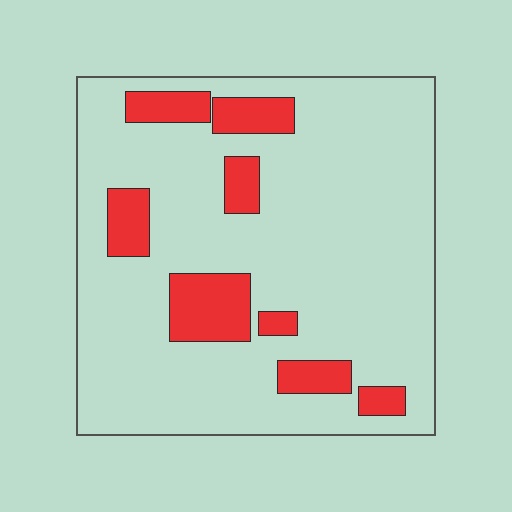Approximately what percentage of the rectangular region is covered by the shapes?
Approximately 15%.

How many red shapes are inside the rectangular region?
8.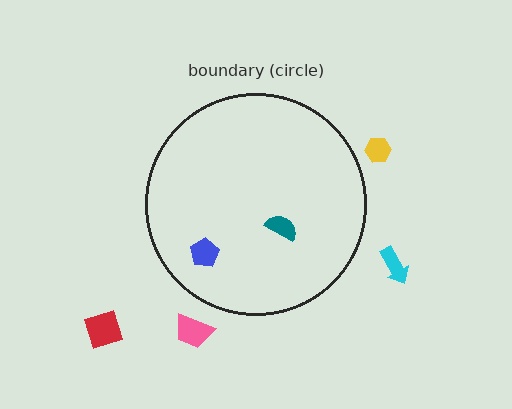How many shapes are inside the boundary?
2 inside, 4 outside.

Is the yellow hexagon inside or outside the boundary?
Outside.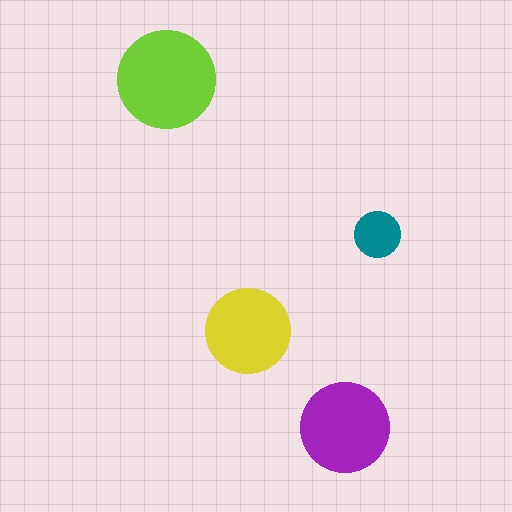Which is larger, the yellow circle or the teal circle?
The yellow one.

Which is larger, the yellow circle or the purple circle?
The purple one.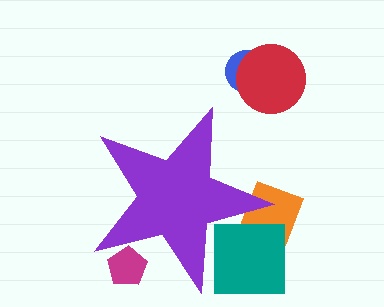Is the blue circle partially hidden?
No, the blue circle is fully visible.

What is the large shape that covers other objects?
A purple star.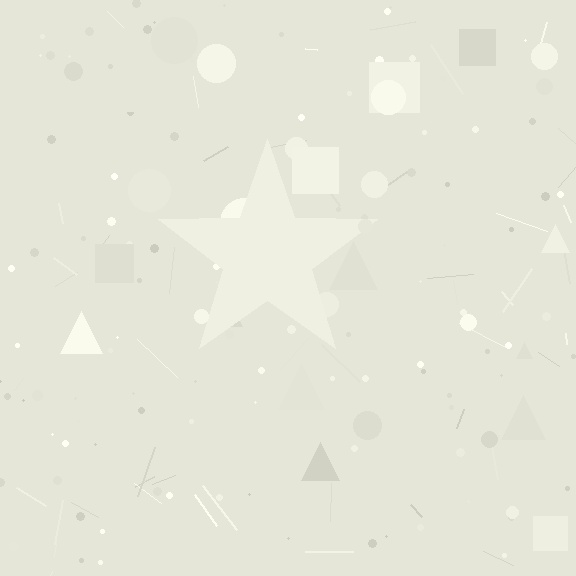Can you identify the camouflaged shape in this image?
The camouflaged shape is a star.